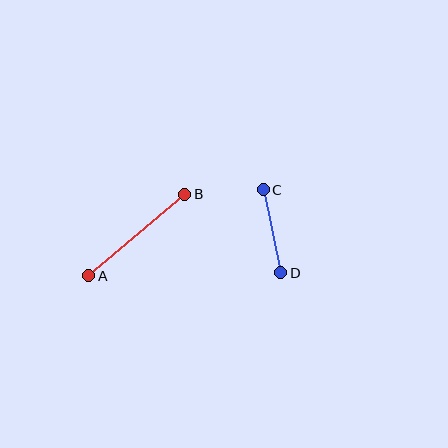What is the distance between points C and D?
The distance is approximately 84 pixels.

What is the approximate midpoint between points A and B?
The midpoint is at approximately (137, 235) pixels.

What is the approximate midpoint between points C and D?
The midpoint is at approximately (272, 231) pixels.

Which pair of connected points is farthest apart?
Points A and B are farthest apart.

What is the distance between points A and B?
The distance is approximately 125 pixels.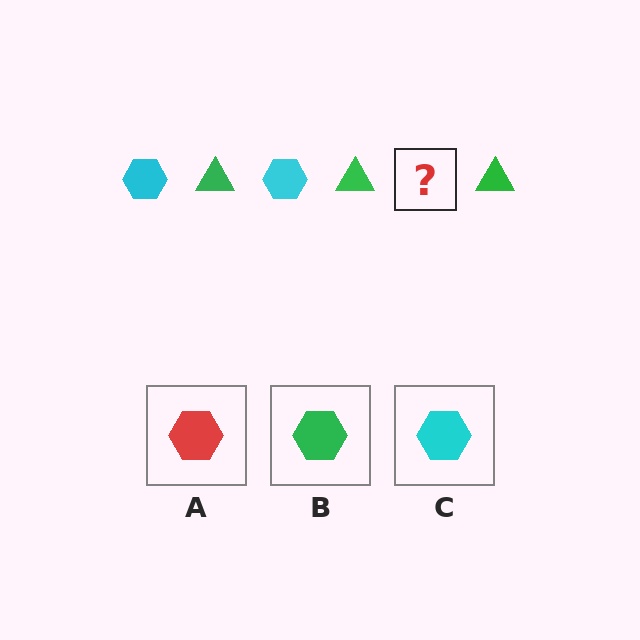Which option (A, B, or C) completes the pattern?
C.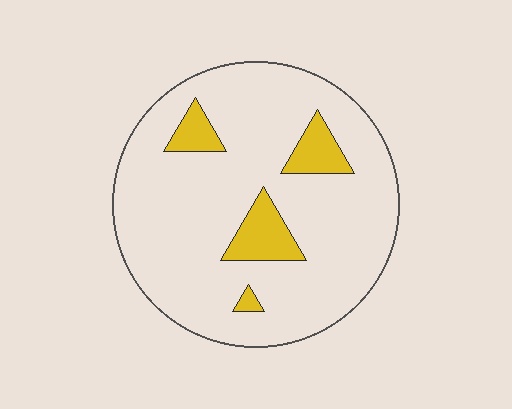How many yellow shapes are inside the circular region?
4.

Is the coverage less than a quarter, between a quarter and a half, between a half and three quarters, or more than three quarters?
Less than a quarter.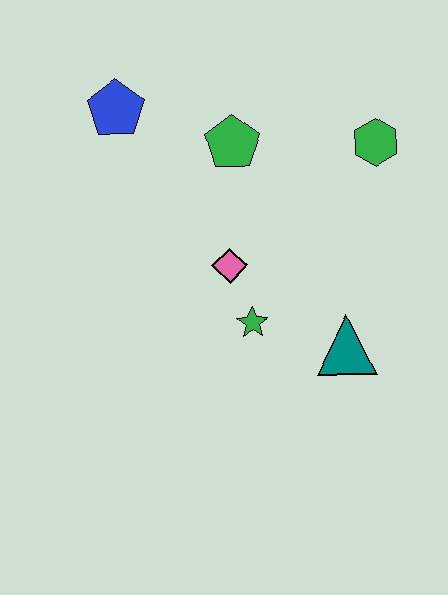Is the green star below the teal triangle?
No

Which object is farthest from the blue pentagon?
The teal triangle is farthest from the blue pentagon.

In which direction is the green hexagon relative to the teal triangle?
The green hexagon is above the teal triangle.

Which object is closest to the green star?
The pink diamond is closest to the green star.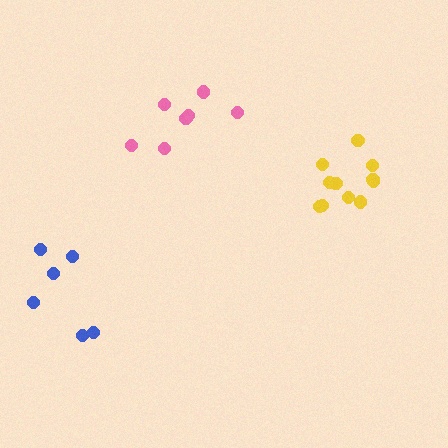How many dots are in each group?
Group 1: 7 dots, Group 2: 11 dots, Group 3: 6 dots (24 total).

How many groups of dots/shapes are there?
There are 3 groups.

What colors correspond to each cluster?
The clusters are colored: pink, yellow, blue.